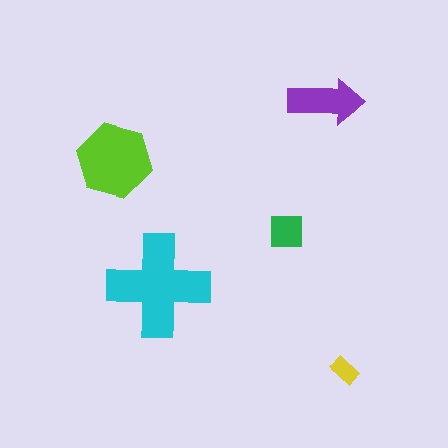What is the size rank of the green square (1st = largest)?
4th.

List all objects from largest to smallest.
The cyan cross, the lime hexagon, the purple arrow, the green square, the yellow rectangle.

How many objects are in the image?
There are 5 objects in the image.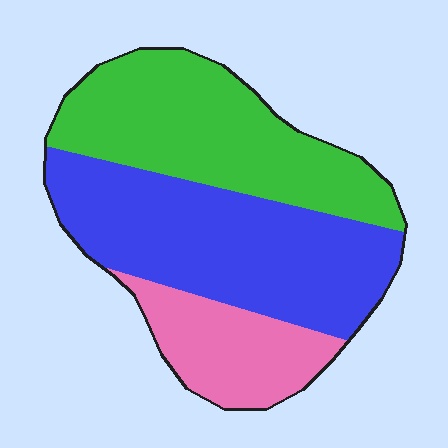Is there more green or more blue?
Blue.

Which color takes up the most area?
Blue, at roughly 45%.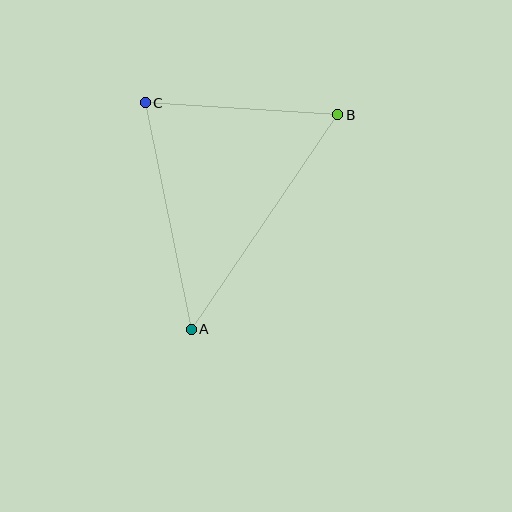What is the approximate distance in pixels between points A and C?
The distance between A and C is approximately 231 pixels.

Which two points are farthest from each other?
Points A and B are farthest from each other.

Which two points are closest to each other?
Points B and C are closest to each other.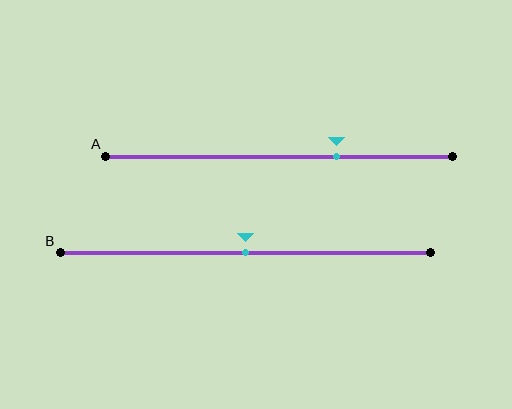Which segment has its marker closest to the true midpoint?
Segment B has its marker closest to the true midpoint.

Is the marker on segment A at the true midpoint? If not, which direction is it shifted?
No, the marker on segment A is shifted to the right by about 17% of the segment length.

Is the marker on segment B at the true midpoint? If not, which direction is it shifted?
Yes, the marker on segment B is at the true midpoint.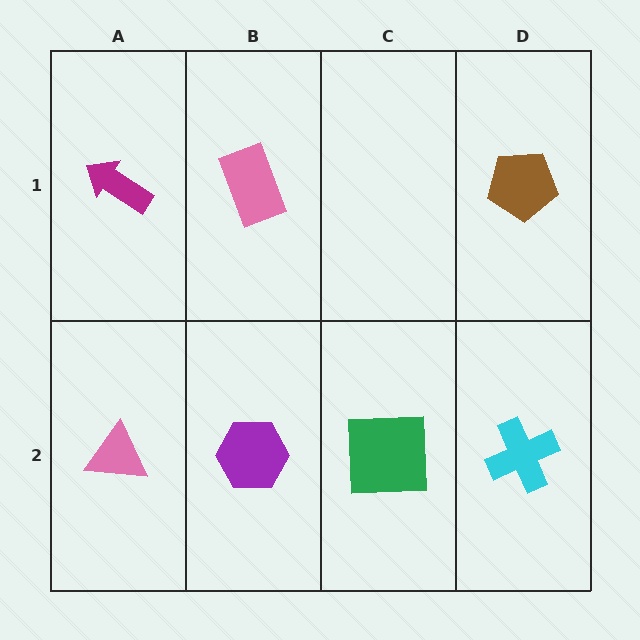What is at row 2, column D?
A cyan cross.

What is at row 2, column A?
A pink triangle.